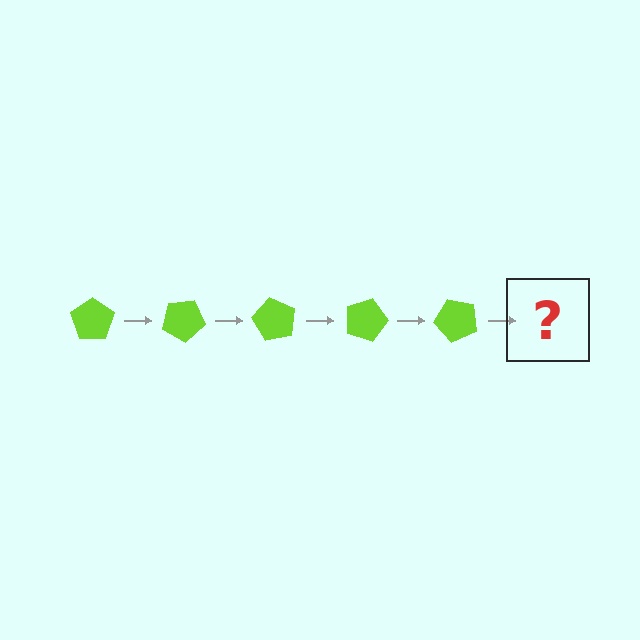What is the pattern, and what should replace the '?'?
The pattern is that the pentagon rotates 30 degrees each step. The '?' should be a lime pentagon rotated 150 degrees.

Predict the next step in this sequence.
The next step is a lime pentagon rotated 150 degrees.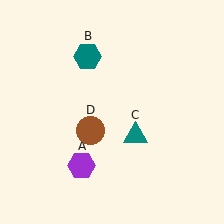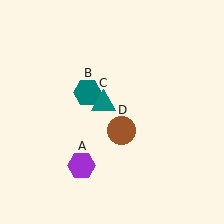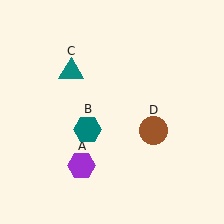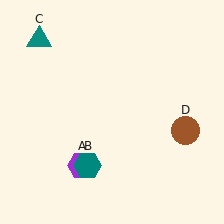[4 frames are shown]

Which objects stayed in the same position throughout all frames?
Purple hexagon (object A) remained stationary.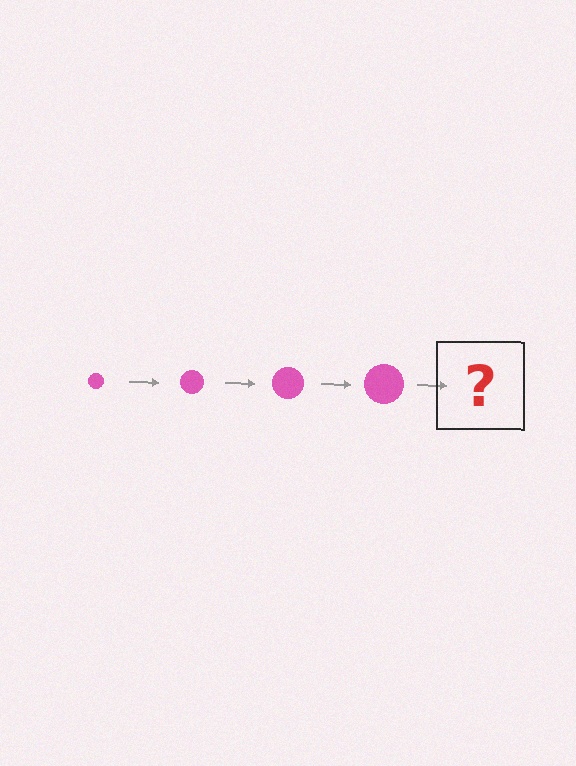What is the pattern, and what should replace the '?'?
The pattern is that the circle gets progressively larger each step. The '?' should be a pink circle, larger than the previous one.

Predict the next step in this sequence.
The next step is a pink circle, larger than the previous one.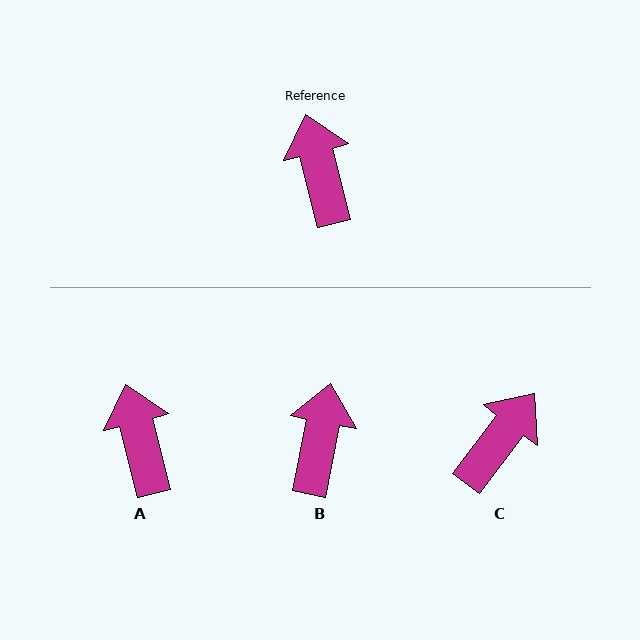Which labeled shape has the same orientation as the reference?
A.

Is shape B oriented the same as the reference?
No, it is off by about 26 degrees.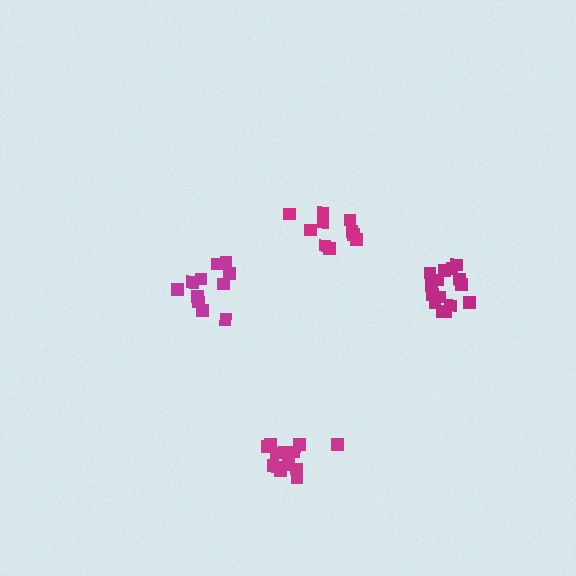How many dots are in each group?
Group 1: 11 dots, Group 2: 15 dots, Group 3: 13 dots, Group 4: 11 dots (50 total).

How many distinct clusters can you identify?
There are 4 distinct clusters.